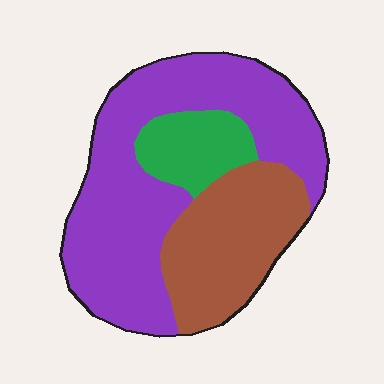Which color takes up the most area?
Purple, at roughly 55%.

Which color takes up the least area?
Green, at roughly 15%.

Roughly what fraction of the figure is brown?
Brown takes up about one third (1/3) of the figure.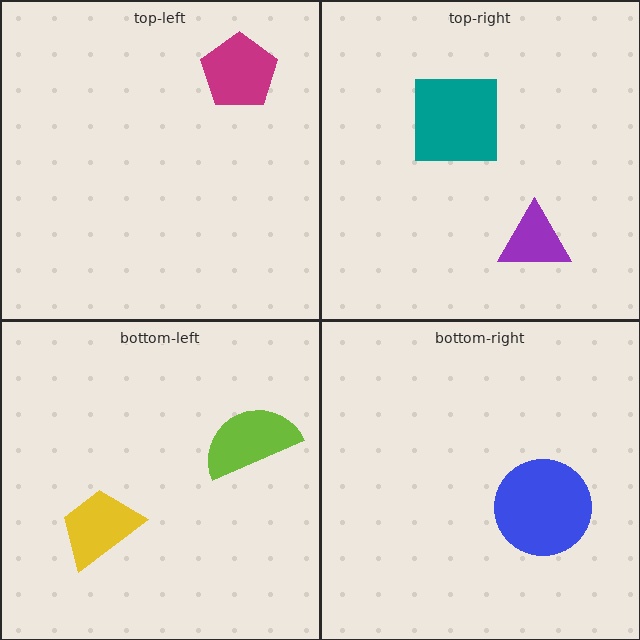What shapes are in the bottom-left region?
The yellow trapezoid, the lime semicircle.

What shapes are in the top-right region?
The teal square, the purple triangle.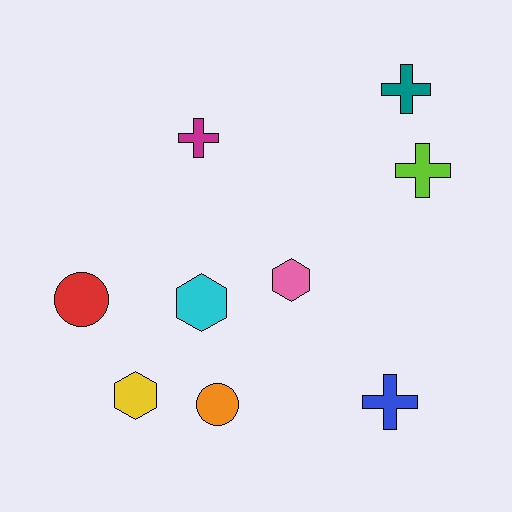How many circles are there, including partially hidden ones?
There are 2 circles.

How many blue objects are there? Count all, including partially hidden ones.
There is 1 blue object.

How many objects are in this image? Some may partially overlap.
There are 9 objects.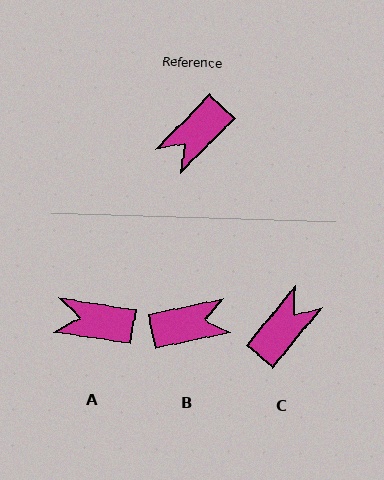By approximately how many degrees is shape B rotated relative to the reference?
Approximately 147 degrees counter-clockwise.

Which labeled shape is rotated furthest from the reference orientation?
C, about 174 degrees away.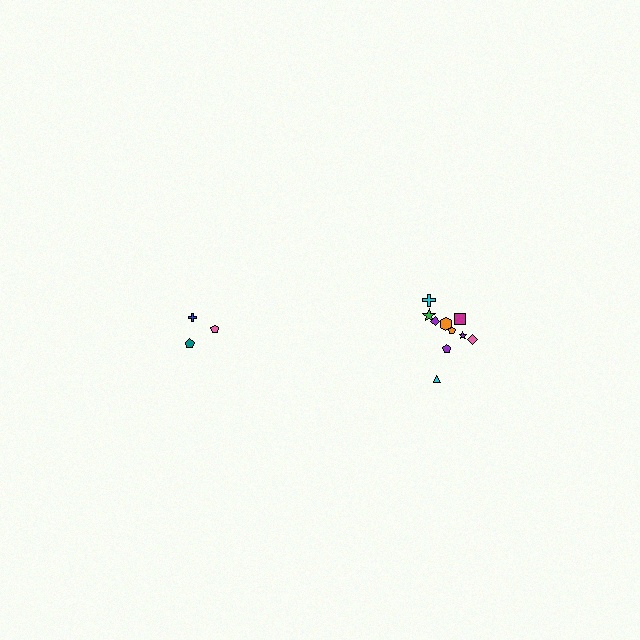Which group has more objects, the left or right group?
The right group.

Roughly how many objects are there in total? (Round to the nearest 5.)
Roughly 15 objects in total.